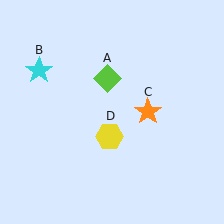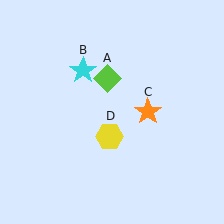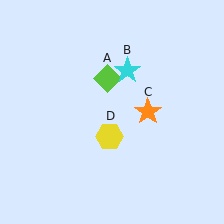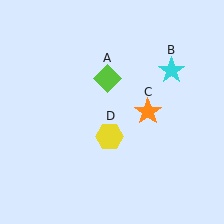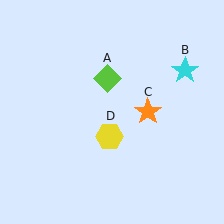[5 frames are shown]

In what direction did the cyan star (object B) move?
The cyan star (object B) moved right.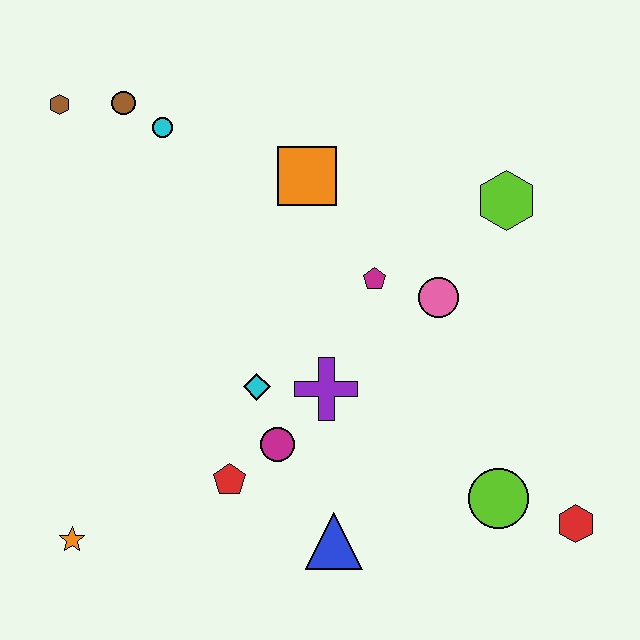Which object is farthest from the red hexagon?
The brown hexagon is farthest from the red hexagon.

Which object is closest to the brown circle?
The cyan circle is closest to the brown circle.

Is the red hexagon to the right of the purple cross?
Yes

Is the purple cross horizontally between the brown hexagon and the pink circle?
Yes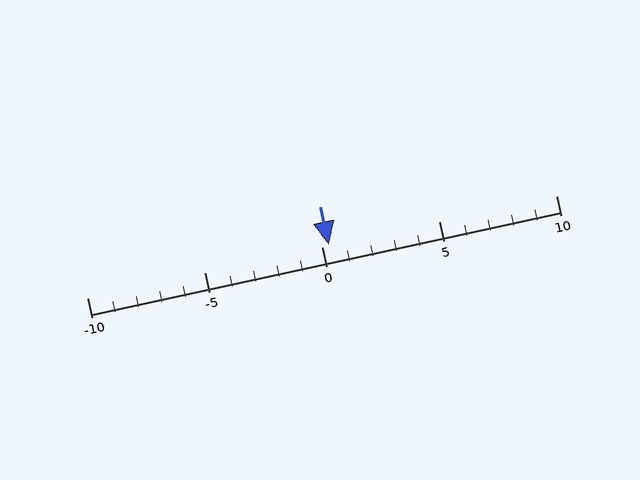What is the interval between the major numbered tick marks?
The major tick marks are spaced 5 units apart.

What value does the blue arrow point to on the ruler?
The blue arrow points to approximately 0.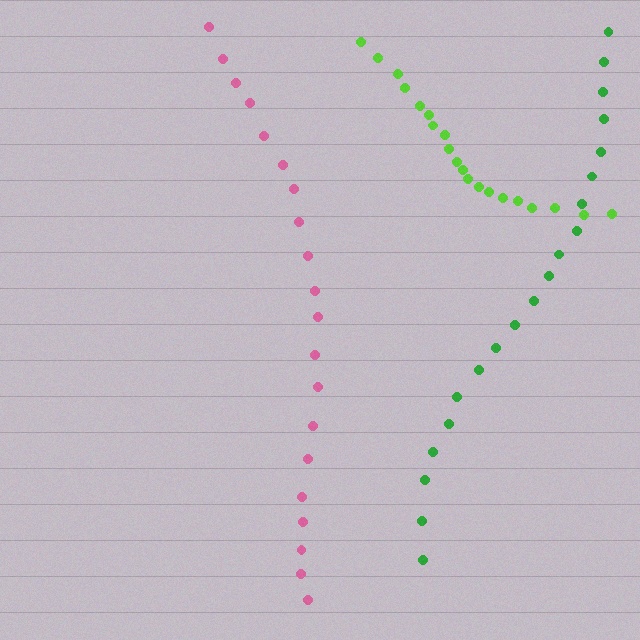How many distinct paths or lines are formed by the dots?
There are 3 distinct paths.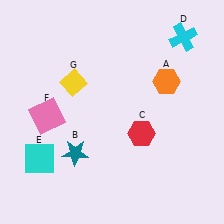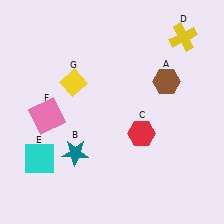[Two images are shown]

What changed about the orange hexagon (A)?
In Image 1, A is orange. In Image 2, it changed to brown.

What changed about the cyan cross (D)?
In Image 1, D is cyan. In Image 2, it changed to yellow.